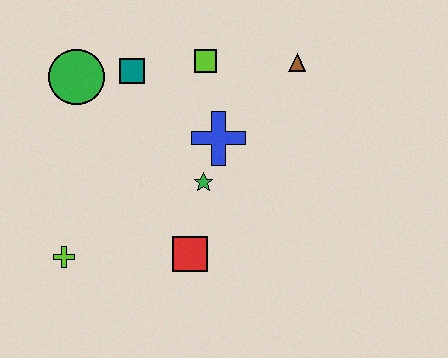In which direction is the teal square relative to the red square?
The teal square is above the red square.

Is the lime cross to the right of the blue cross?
No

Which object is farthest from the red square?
The brown triangle is farthest from the red square.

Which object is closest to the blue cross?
The green star is closest to the blue cross.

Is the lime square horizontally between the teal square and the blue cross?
Yes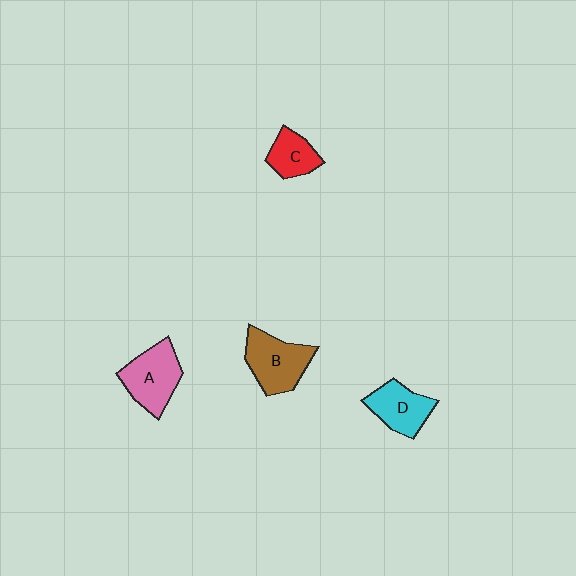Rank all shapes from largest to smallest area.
From largest to smallest: B (brown), A (pink), D (cyan), C (red).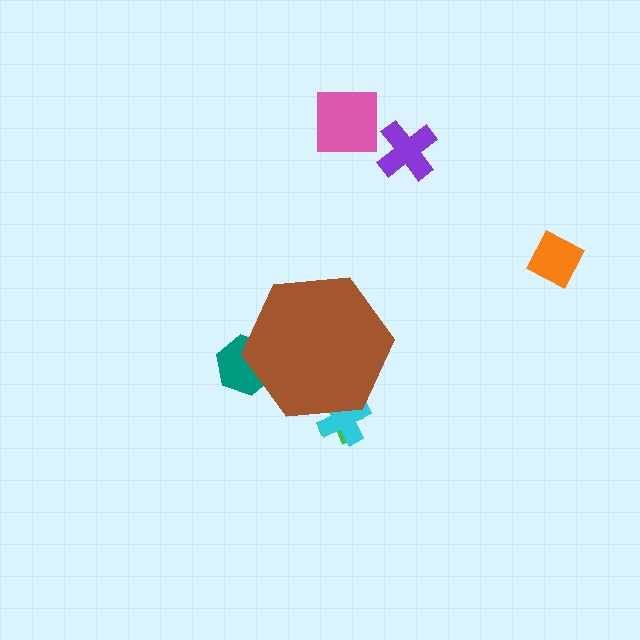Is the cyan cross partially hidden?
Yes, the cyan cross is partially hidden behind the brown hexagon.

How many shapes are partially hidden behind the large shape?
3 shapes are partially hidden.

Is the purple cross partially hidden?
No, the purple cross is fully visible.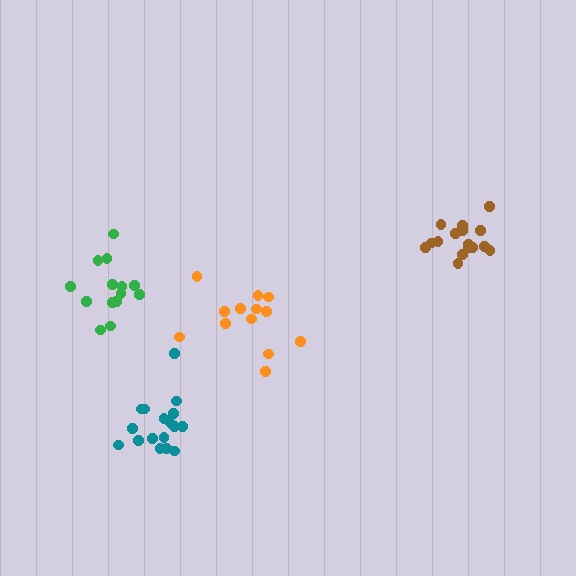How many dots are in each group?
Group 1: 13 dots, Group 2: 17 dots, Group 3: 16 dots, Group 4: 14 dots (60 total).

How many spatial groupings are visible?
There are 4 spatial groupings.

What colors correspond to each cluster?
The clusters are colored: orange, teal, brown, green.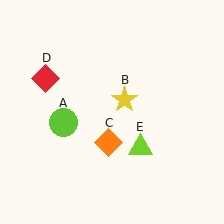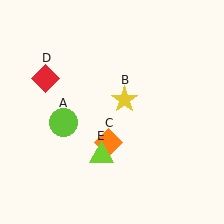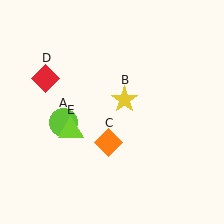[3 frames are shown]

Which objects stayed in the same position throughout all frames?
Lime circle (object A) and yellow star (object B) and orange diamond (object C) and red diamond (object D) remained stationary.